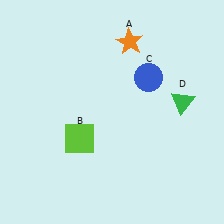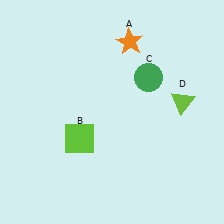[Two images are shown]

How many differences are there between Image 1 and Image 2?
There are 2 differences between the two images.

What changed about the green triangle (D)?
In Image 1, D is green. In Image 2, it changed to lime.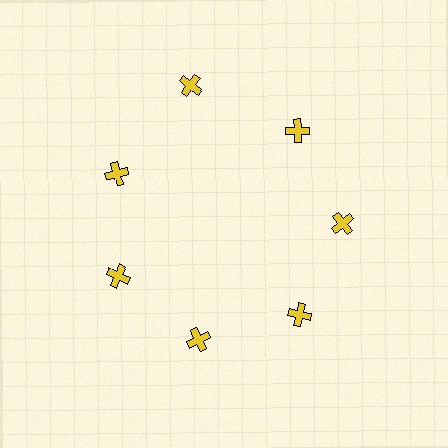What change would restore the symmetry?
The symmetry would be restored by moving it inward, back onto the ring so that all 7 crosses sit at equal angles and equal distance from the center.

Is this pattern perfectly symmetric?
No. The 7 yellow crosses are arranged in a ring, but one element near the 12 o'clock position is pushed outward from the center, breaking the 7-fold rotational symmetry.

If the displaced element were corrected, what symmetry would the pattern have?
It would have 7-fold rotational symmetry — the pattern would map onto itself every 51 degrees.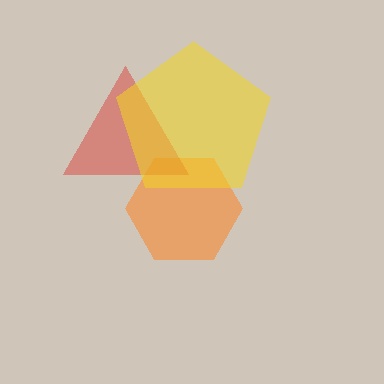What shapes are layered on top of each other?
The layered shapes are: an orange hexagon, a red triangle, a yellow pentagon.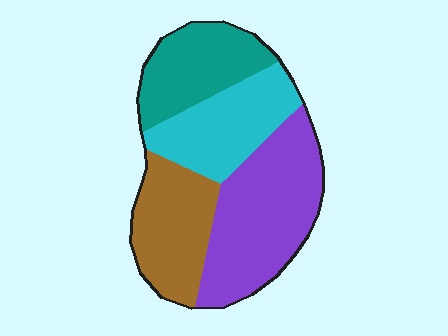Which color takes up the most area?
Purple, at roughly 35%.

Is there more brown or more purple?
Purple.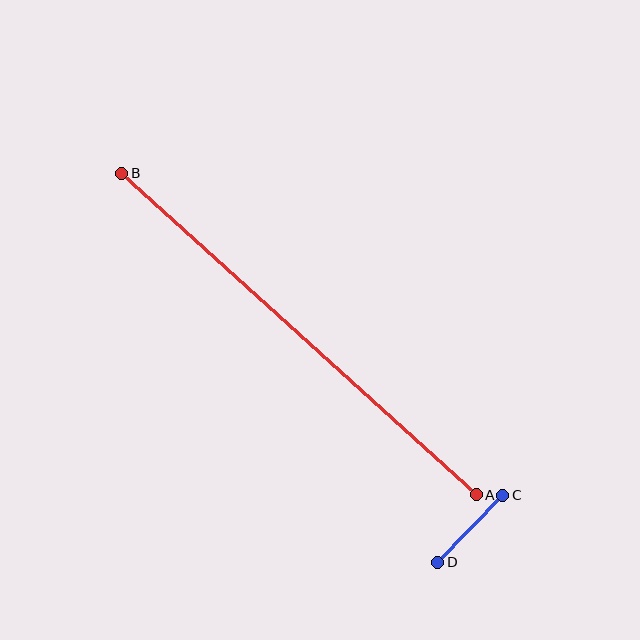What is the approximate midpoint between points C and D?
The midpoint is at approximately (470, 529) pixels.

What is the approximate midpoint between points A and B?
The midpoint is at approximately (299, 334) pixels.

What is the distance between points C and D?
The distance is approximately 93 pixels.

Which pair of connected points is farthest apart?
Points A and B are farthest apart.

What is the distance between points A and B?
The distance is approximately 479 pixels.